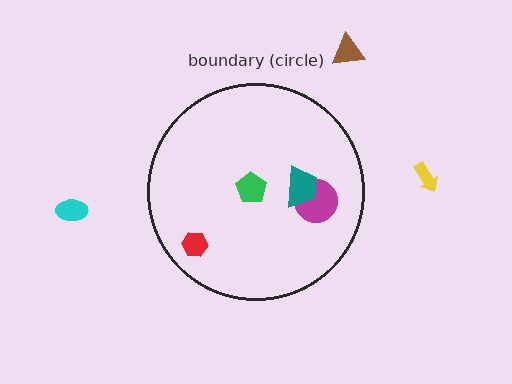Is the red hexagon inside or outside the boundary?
Inside.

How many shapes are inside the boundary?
4 inside, 3 outside.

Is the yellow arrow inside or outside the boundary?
Outside.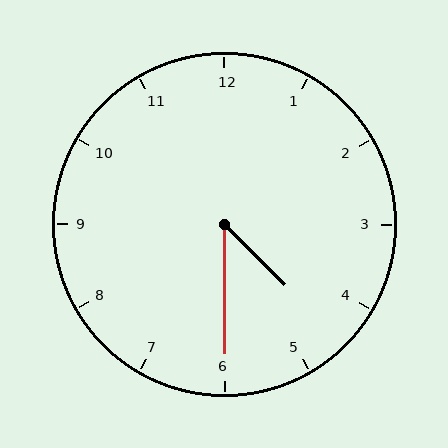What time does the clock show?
4:30.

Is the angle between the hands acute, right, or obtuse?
It is acute.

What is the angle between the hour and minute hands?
Approximately 45 degrees.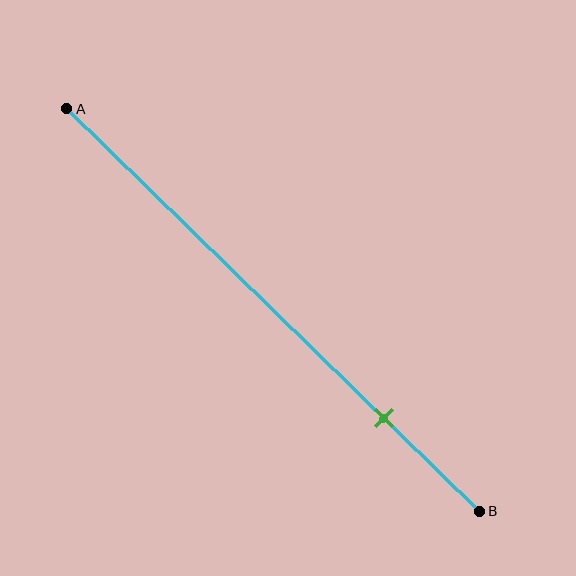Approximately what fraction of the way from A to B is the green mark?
The green mark is approximately 75% of the way from A to B.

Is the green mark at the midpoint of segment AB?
No, the mark is at about 75% from A, not at the 50% midpoint.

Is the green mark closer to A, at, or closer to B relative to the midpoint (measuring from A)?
The green mark is closer to point B than the midpoint of segment AB.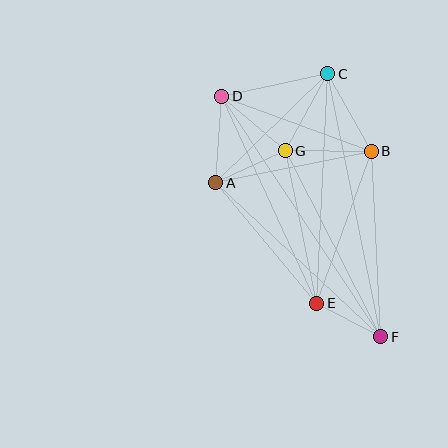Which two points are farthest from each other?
Points D and F are farthest from each other.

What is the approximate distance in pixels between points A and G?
The distance between A and G is approximately 77 pixels.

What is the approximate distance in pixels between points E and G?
The distance between E and G is approximately 156 pixels.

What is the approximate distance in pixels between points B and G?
The distance between B and G is approximately 86 pixels.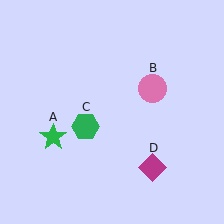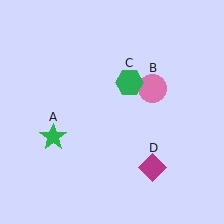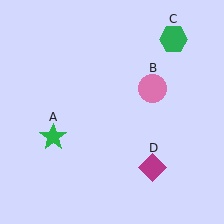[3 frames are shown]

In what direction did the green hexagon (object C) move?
The green hexagon (object C) moved up and to the right.